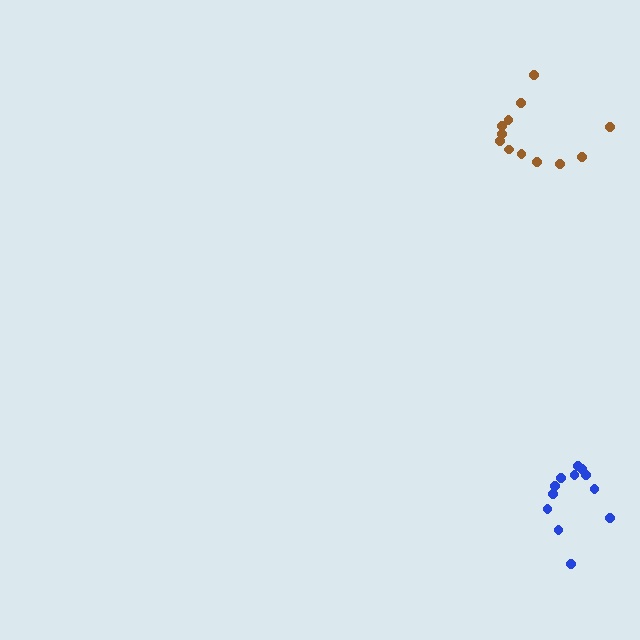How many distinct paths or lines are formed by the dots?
There are 2 distinct paths.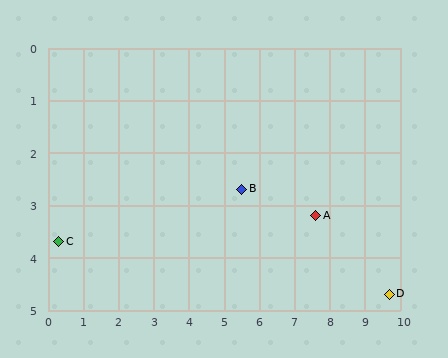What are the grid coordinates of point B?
Point B is at approximately (5.5, 2.7).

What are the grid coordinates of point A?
Point A is at approximately (7.6, 3.2).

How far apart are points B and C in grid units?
Points B and C are about 5.3 grid units apart.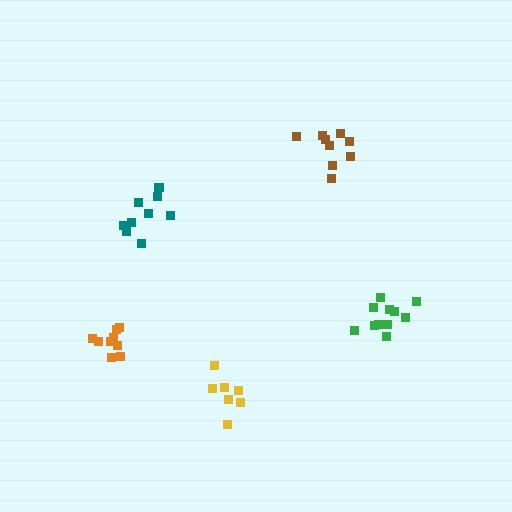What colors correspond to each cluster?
The clusters are colored: brown, orange, teal, green, yellow.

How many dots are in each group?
Group 1: 9 dots, Group 2: 9 dots, Group 3: 9 dots, Group 4: 11 dots, Group 5: 7 dots (45 total).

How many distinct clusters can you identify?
There are 5 distinct clusters.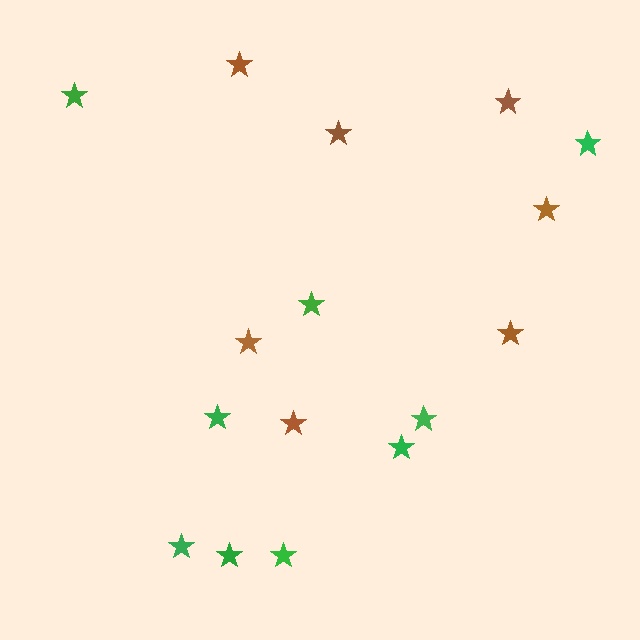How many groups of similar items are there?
There are 2 groups: one group of brown stars (7) and one group of green stars (9).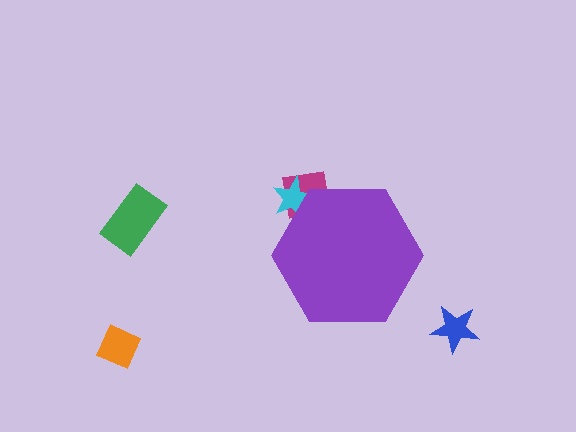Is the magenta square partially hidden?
Yes, the magenta square is partially hidden behind the purple hexagon.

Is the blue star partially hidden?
No, the blue star is fully visible.